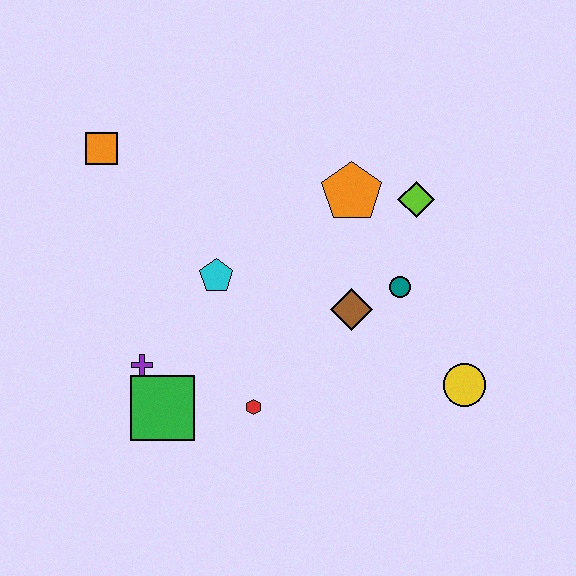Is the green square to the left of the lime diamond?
Yes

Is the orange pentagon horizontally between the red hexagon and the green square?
No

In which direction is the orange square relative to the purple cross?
The orange square is above the purple cross.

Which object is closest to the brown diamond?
The teal circle is closest to the brown diamond.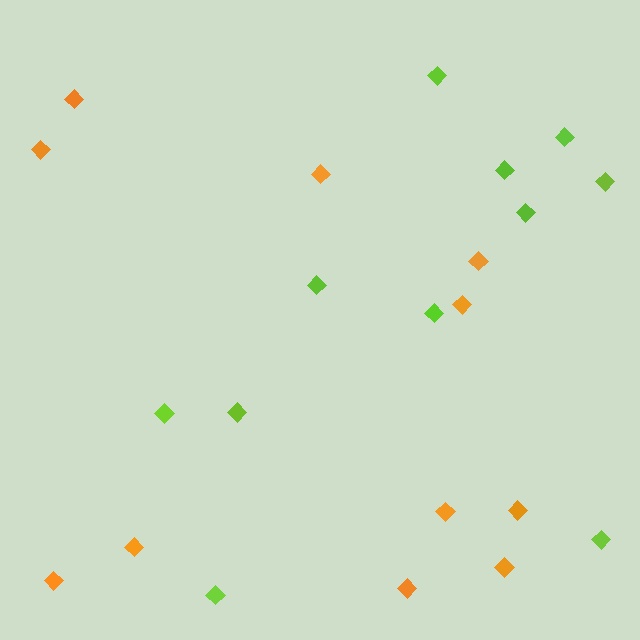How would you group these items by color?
There are 2 groups: one group of lime diamonds (11) and one group of orange diamonds (11).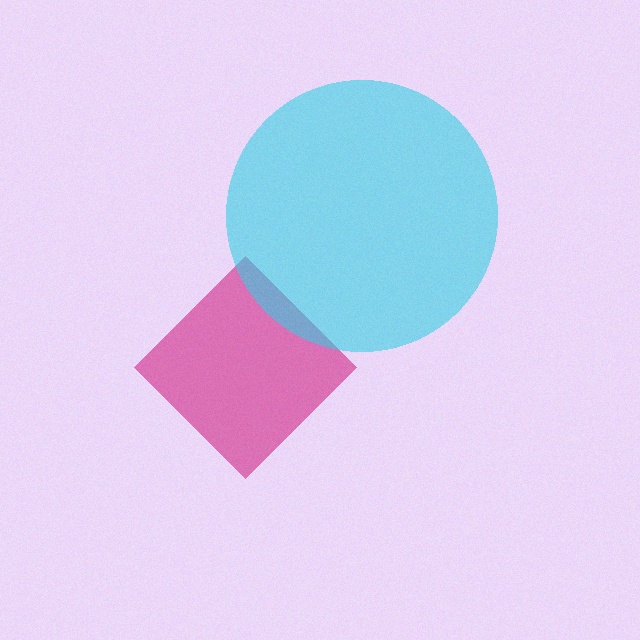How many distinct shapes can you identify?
There are 2 distinct shapes: a magenta diamond, a cyan circle.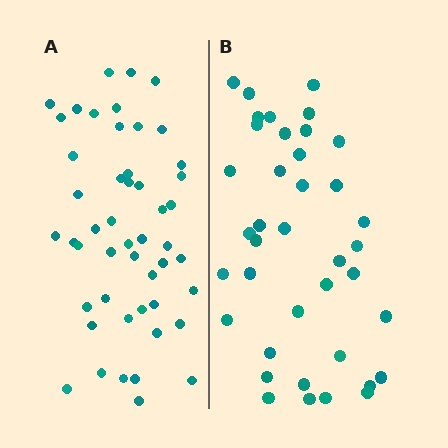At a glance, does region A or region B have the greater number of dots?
Region A (the left region) has more dots.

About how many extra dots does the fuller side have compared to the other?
Region A has roughly 10 or so more dots than region B.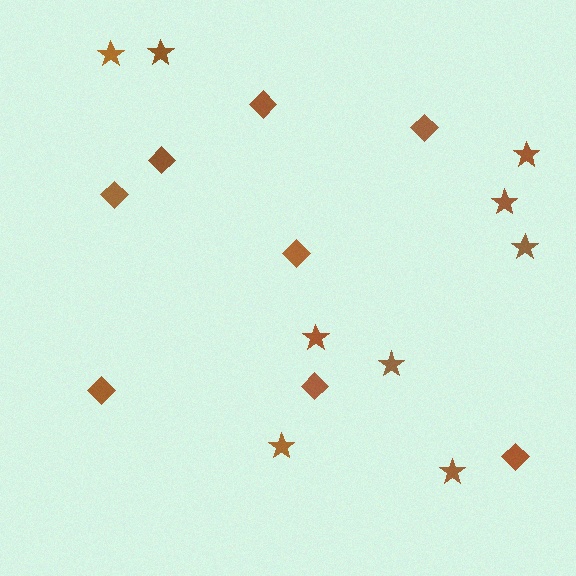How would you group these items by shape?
There are 2 groups: one group of diamonds (8) and one group of stars (9).